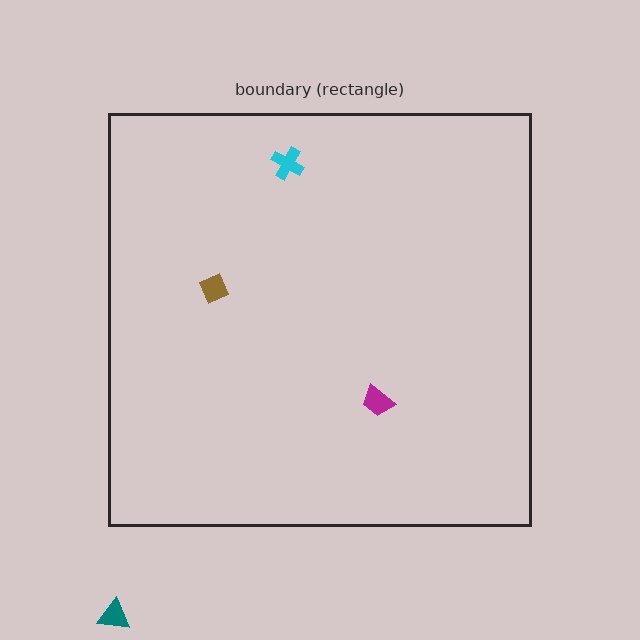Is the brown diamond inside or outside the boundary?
Inside.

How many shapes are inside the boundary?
3 inside, 1 outside.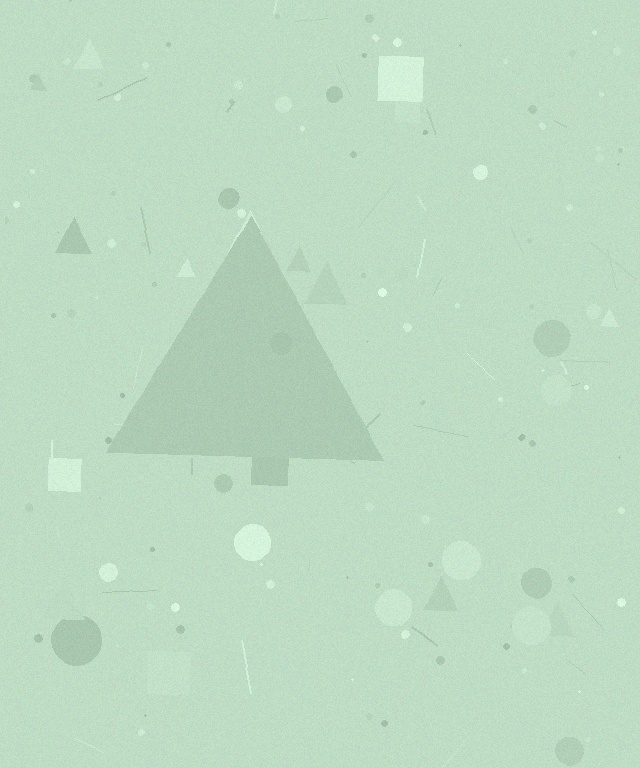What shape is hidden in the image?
A triangle is hidden in the image.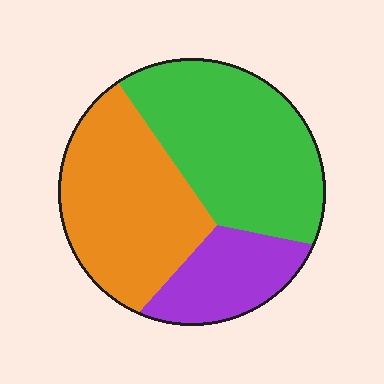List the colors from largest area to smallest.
From largest to smallest: green, orange, purple.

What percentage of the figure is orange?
Orange takes up about three eighths (3/8) of the figure.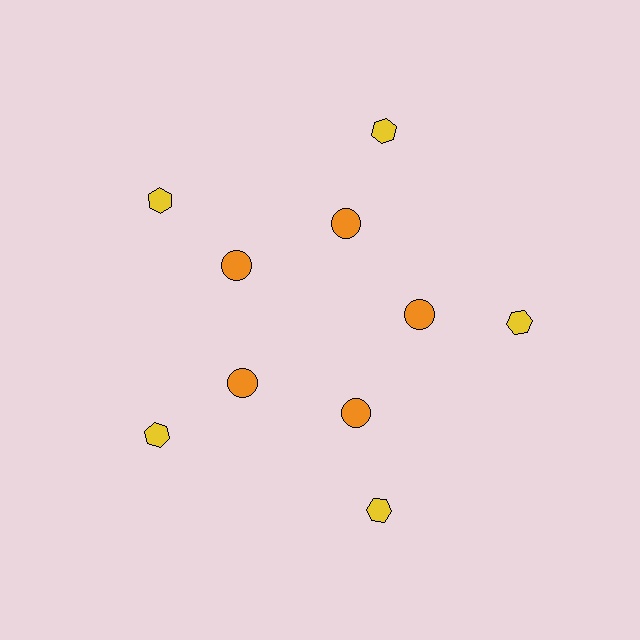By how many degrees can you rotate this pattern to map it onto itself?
The pattern maps onto itself every 72 degrees of rotation.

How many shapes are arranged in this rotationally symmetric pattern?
There are 10 shapes, arranged in 5 groups of 2.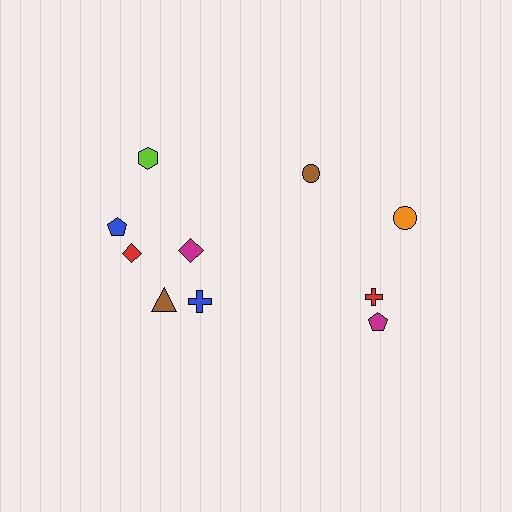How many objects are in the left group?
There are 6 objects.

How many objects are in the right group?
There are 4 objects.